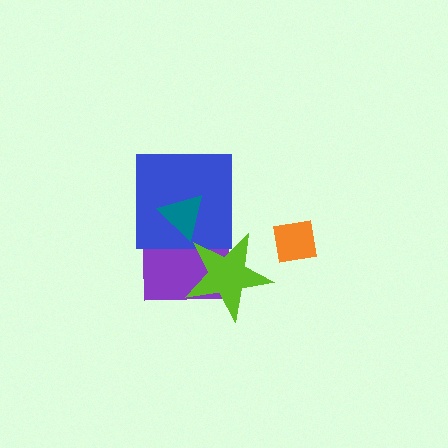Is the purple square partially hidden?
Yes, it is partially covered by another shape.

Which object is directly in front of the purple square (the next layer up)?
The blue square is directly in front of the purple square.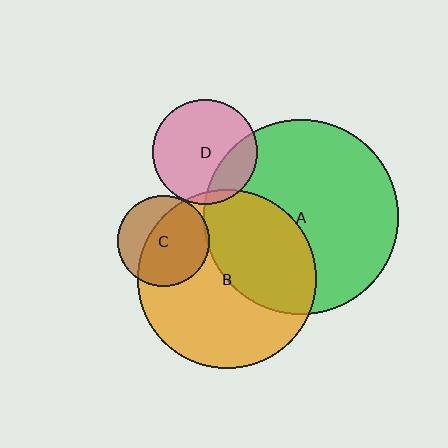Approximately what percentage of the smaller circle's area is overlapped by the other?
Approximately 5%.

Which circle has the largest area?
Circle A (green).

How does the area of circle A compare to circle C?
Approximately 4.5 times.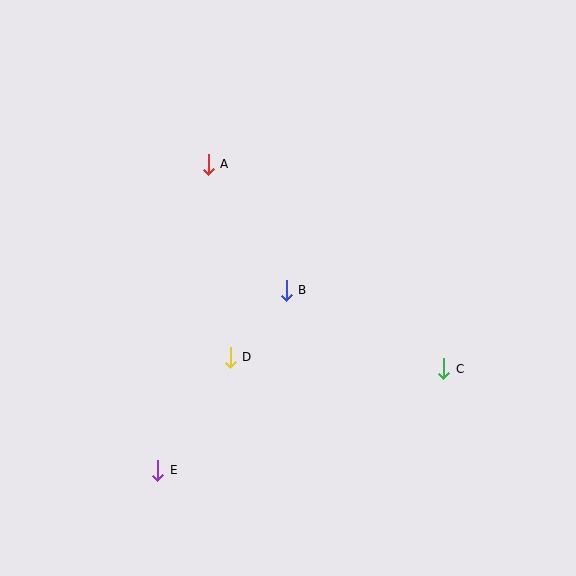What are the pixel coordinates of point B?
Point B is at (286, 290).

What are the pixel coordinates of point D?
Point D is at (230, 357).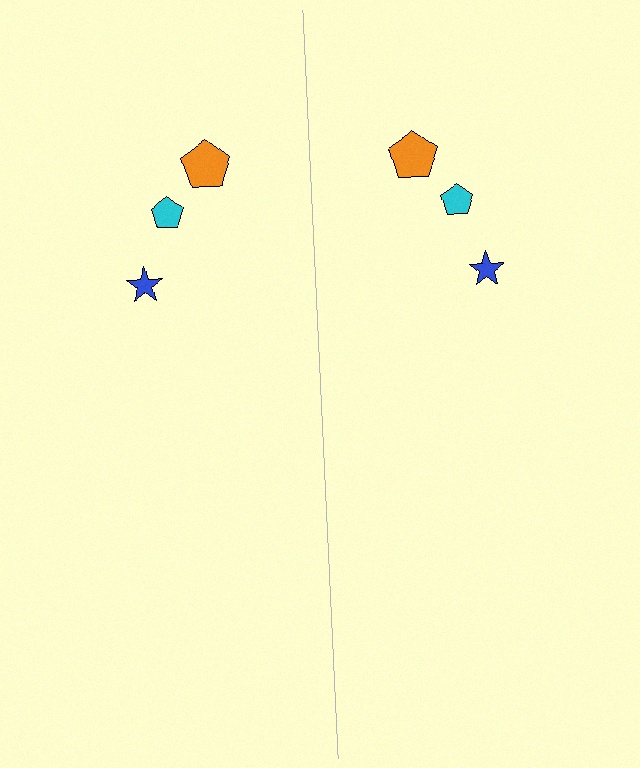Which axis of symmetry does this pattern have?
The pattern has a vertical axis of symmetry running through the center of the image.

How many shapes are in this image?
There are 6 shapes in this image.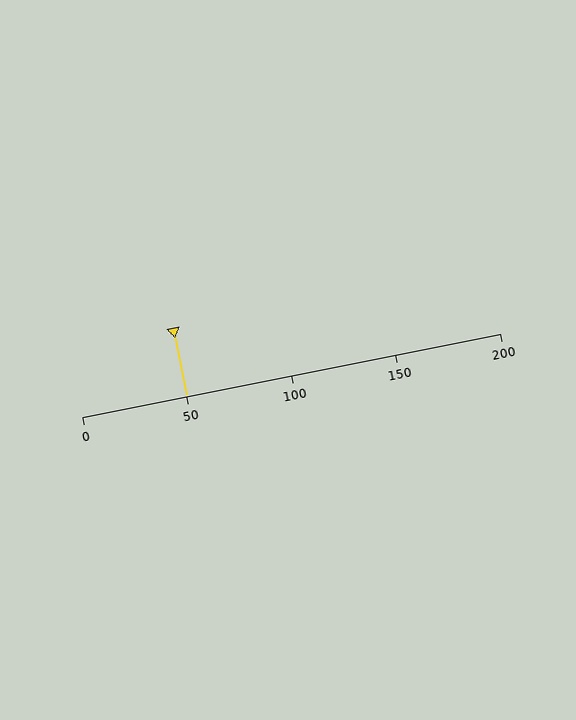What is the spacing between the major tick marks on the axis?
The major ticks are spaced 50 apart.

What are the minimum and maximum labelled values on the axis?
The axis runs from 0 to 200.